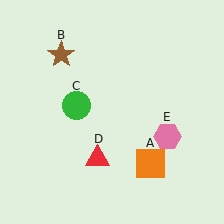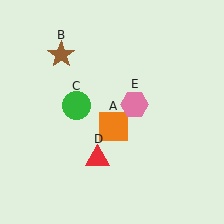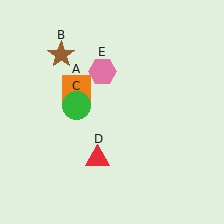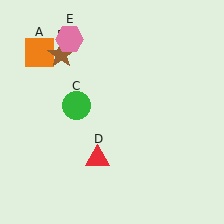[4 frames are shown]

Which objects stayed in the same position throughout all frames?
Brown star (object B) and green circle (object C) and red triangle (object D) remained stationary.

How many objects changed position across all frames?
2 objects changed position: orange square (object A), pink hexagon (object E).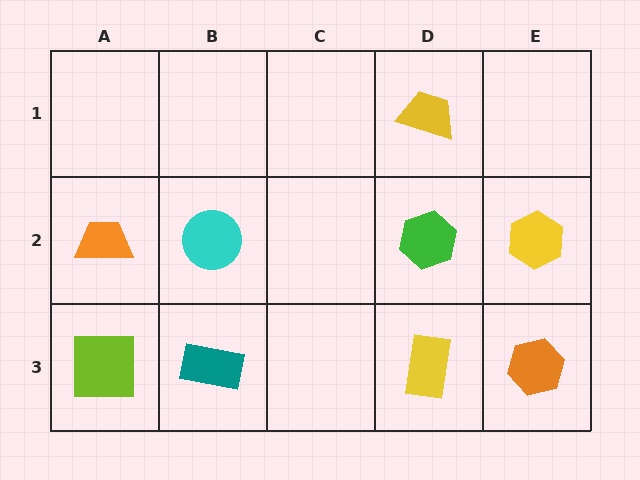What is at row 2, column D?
A green hexagon.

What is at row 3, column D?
A yellow rectangle.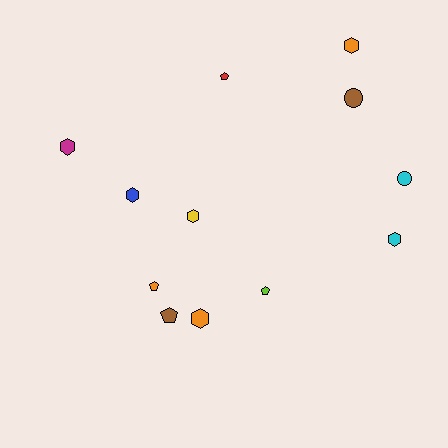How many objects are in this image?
There are 12 objects.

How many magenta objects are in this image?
There is 1 magenta object.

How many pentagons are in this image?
There are 4 pentagons.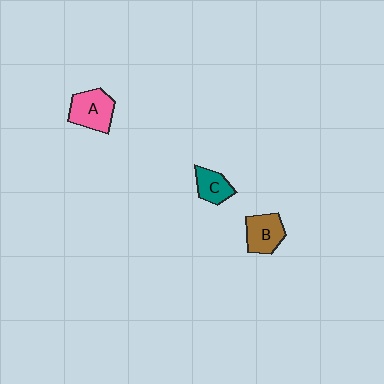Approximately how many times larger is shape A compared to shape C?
Approximately 1.5 times.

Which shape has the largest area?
Shape A (pink).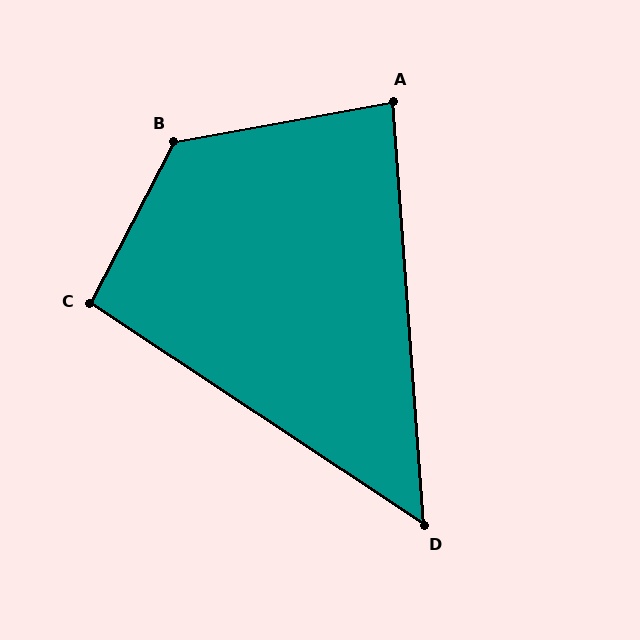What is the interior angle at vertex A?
Approximately 84 degrees (acute).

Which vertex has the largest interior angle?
B, at approximately 128 degrees.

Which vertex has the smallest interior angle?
D, at approximately 52 degrees.